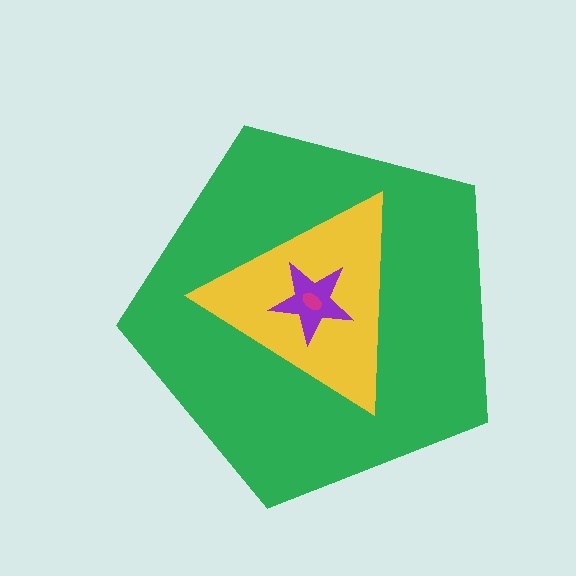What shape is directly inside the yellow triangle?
The purple star.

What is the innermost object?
The magenta ellipse.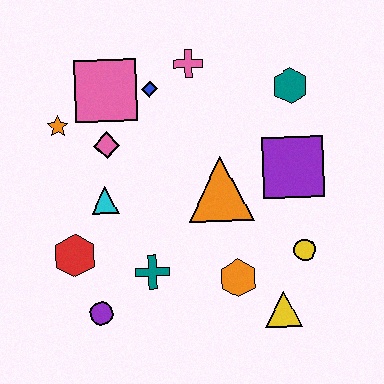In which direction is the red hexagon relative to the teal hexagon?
The red hexagon is to the left of the teal hexagon.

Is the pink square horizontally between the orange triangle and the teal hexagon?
No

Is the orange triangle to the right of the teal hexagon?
No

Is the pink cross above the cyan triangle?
Yes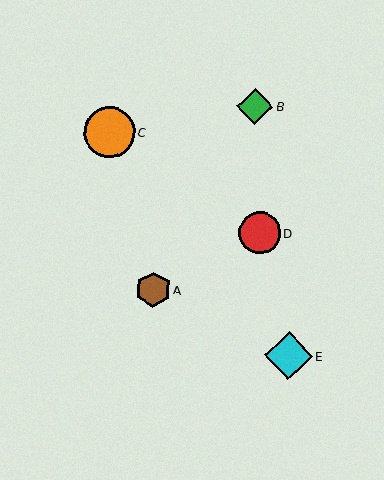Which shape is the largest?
The orange circle (labeled C) is the largest.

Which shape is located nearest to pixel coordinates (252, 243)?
The red circle (labeled D) at (260, 233) is nearest to that location.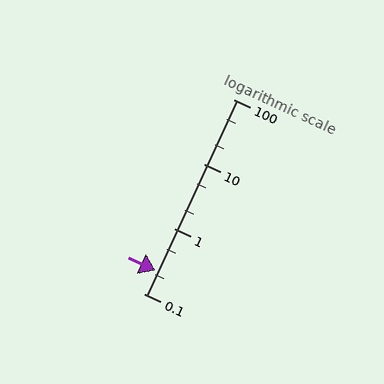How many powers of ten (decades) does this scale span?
The scale spans 3 decades, from 0.1 to 100.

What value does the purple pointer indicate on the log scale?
The pointer indicates approximately 0.23.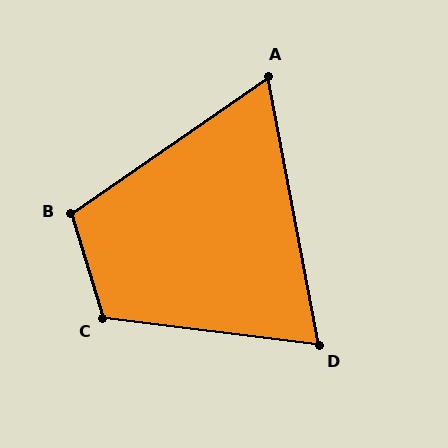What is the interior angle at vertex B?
Approximately 108 degrees (obtuse).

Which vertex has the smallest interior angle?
A, at approximately 66 degrees.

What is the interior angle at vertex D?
Approximately 72 degrees (acute).